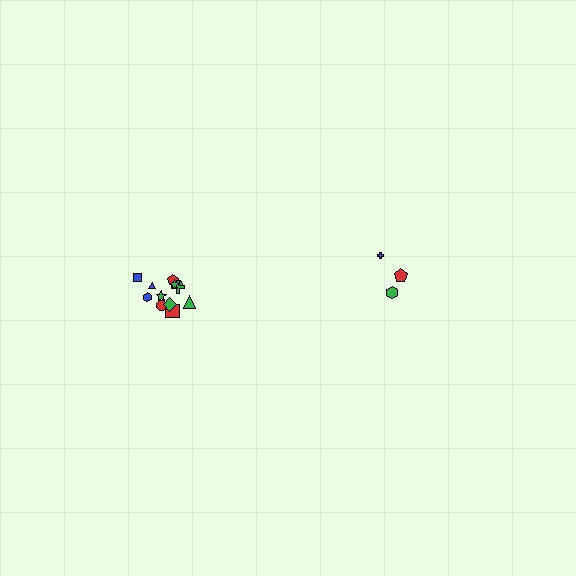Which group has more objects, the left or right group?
The left group.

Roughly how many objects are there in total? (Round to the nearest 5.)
Roughly 15 objects in total.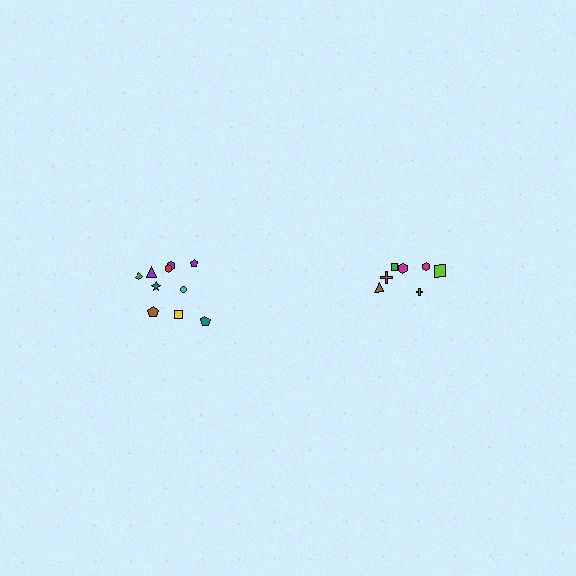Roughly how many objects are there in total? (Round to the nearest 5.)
Roughly 15 objects in total.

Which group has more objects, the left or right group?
The left group.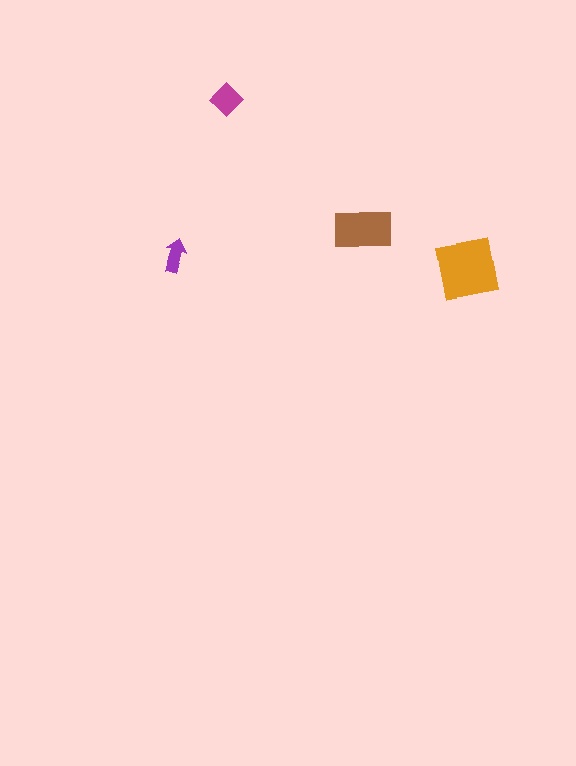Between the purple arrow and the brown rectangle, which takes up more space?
The brown rectangle.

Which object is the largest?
The orange square.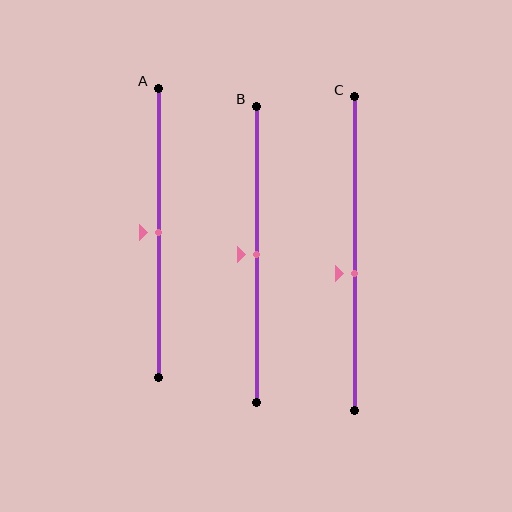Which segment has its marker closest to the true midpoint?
Segment A has its marker closest to the true midpoint.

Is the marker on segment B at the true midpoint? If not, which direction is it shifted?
Yes, the marker on segment B is at the true midpoint.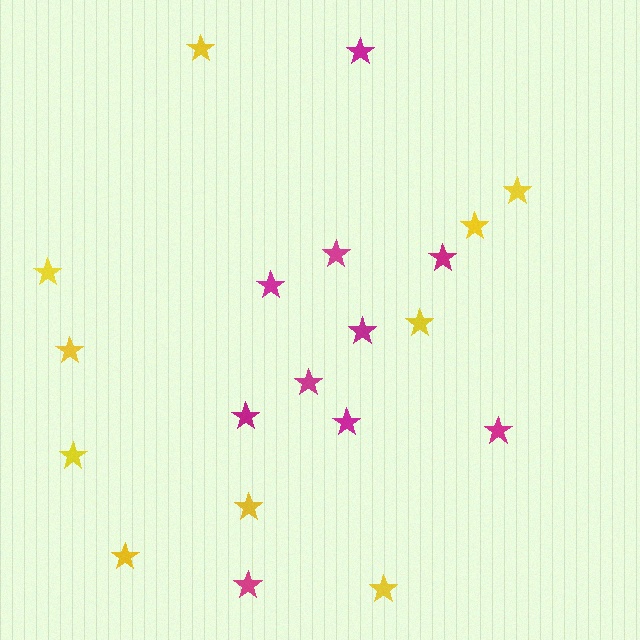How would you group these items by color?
There are 2 groups: one group of magenta stars (10) and one group of yellow stars (10).